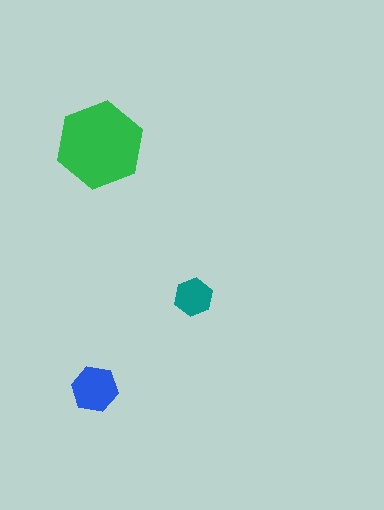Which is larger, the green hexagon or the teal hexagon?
The green one.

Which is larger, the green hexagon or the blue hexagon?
The green one.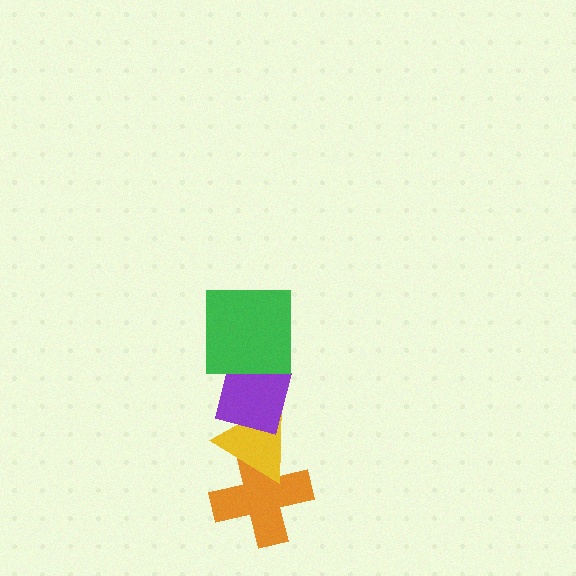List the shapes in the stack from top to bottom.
From top to bottom: the green square, the purple square, the yellow triangle, the orange cross.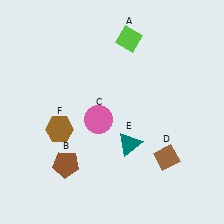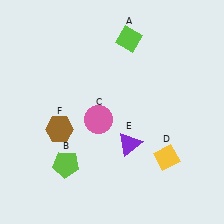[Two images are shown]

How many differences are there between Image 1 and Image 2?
There are 3 differences between the two images.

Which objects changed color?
B changed from brown to lime. D changed from brown to yellow. E changed from teal to purple.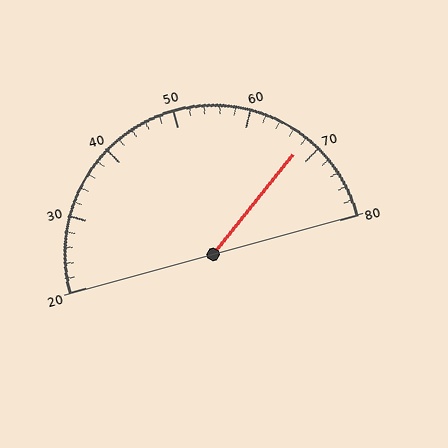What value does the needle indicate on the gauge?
The needle indicates approximately 68.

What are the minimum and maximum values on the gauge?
The gauge ranges from 20 to 80.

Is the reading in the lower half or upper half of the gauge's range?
The reading is in the upper half of the range (20 to 80).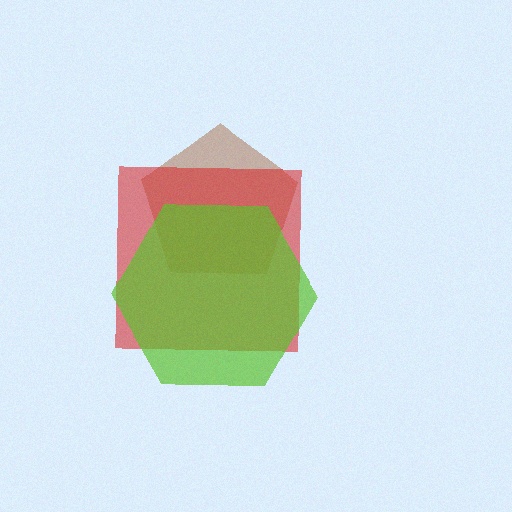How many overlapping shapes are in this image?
There are 3 overlapping shapes in the image.